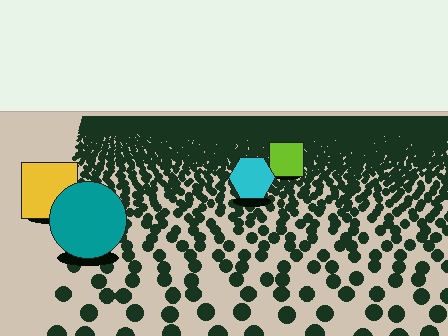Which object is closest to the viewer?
The teal circle is closest. The texture marks near it are larger and more spread out.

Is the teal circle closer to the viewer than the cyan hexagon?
Yes. The teal circle is closer — you can tell from the texture gradient: the ground texture is coarser near it.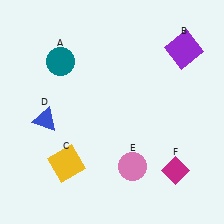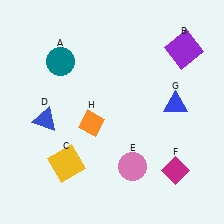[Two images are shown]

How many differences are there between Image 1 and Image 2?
There are 2 differences between the two images.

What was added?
A blue triangle (G), an orange diamond (H) were added in Image 2.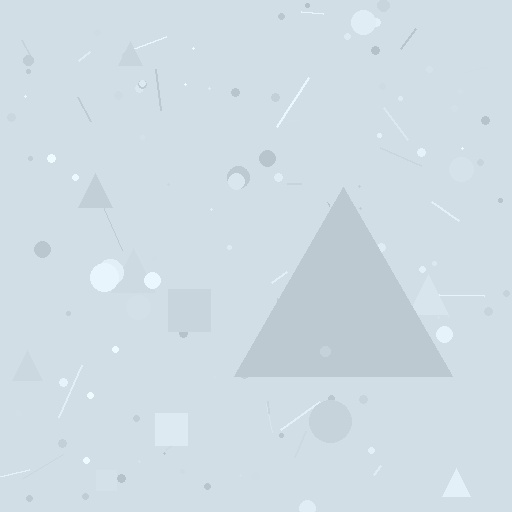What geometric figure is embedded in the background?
A triangle is embedded in the background.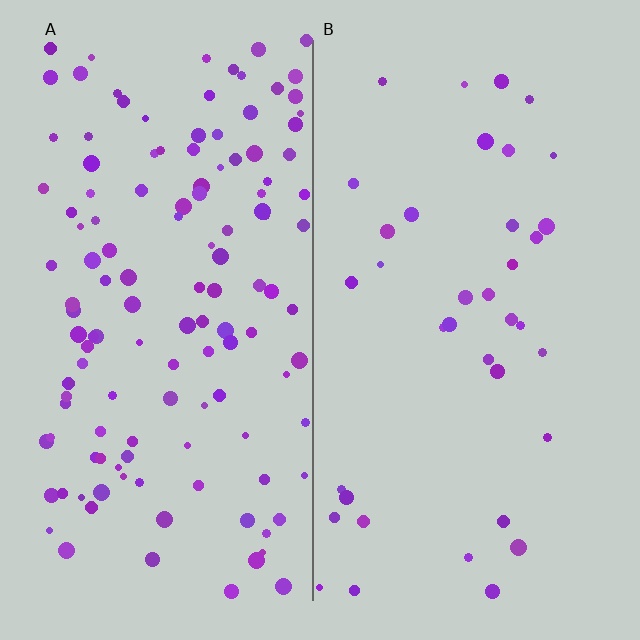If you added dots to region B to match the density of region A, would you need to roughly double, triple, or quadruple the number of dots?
Approximately triple.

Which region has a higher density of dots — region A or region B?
A (the left).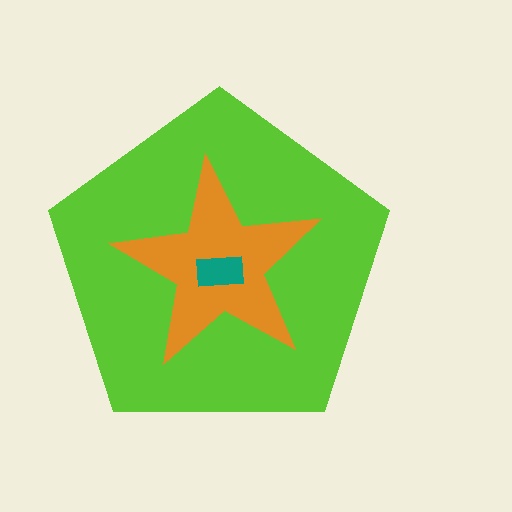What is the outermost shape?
The lime pentagon.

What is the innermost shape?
The teal rectangle.